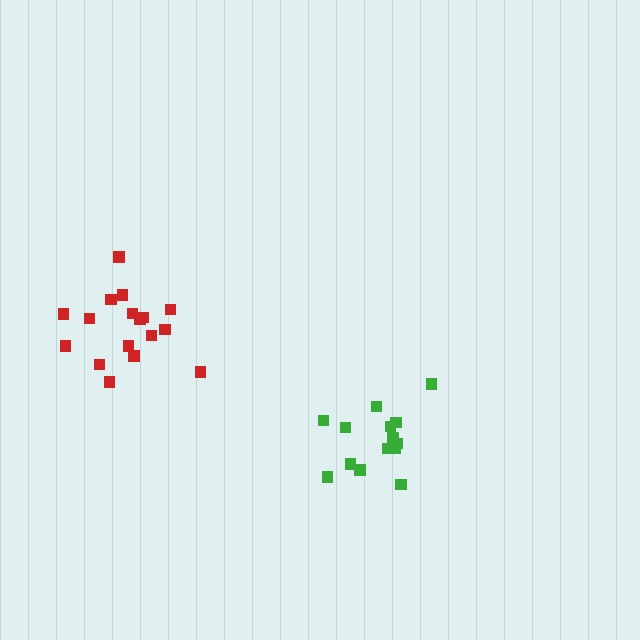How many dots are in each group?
Group 1: 14 dots, Group 2: 17 dots (31 total).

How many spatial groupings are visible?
There are 2 spatial groupings.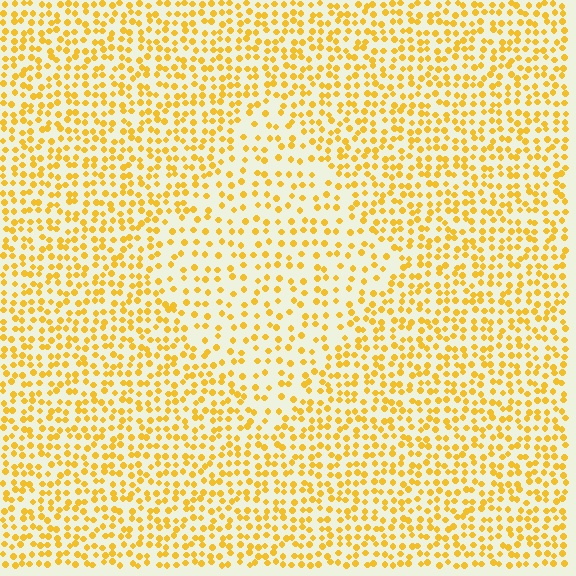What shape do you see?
I see a diamond.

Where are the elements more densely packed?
The elements are more densely packed outside the diamond boundary.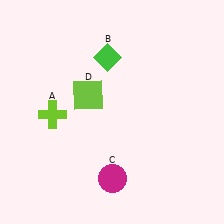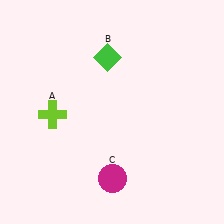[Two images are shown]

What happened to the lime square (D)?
The lime square (D) was removed in Image 2. It was in the top-left area of Image 1.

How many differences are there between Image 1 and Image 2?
There is 1 difference between the two images.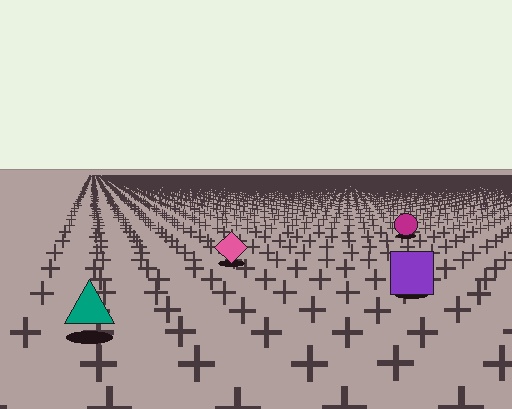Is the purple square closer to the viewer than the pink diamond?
Yes. The purple square is closer — you can tell from the texture gradient: the ground texture is coarser near it.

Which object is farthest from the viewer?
The magenta circle is farthest from the viewer. It appears smaller and the ground texture around it is denser.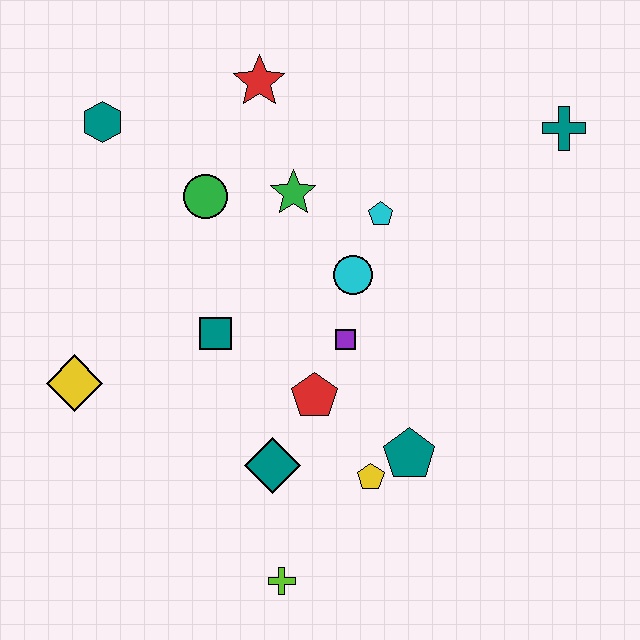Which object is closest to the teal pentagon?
The yellow pentagon is closest to the teal pentagon.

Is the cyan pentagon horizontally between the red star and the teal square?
No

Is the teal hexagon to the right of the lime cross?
No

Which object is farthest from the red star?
The lime cross is farthest from the red star.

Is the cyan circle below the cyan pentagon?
Yes